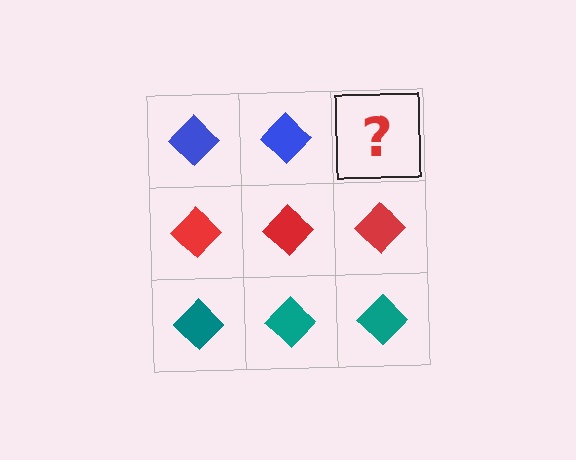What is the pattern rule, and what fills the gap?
The rule is that each row has a consistent color. The gap should be filled with a blue diamond.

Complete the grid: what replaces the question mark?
The question mark should be replaced with a blue diamond.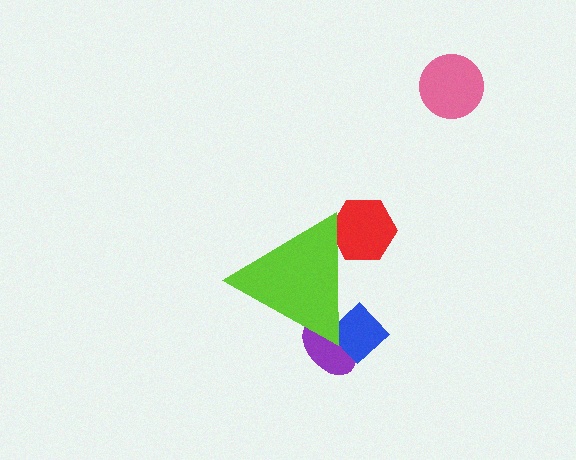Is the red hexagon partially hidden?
Yes, the red hexagon is partially hidden behind the lime triangle.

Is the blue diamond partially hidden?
Yes, the blue diamond is partially hidden behind the lime triangle.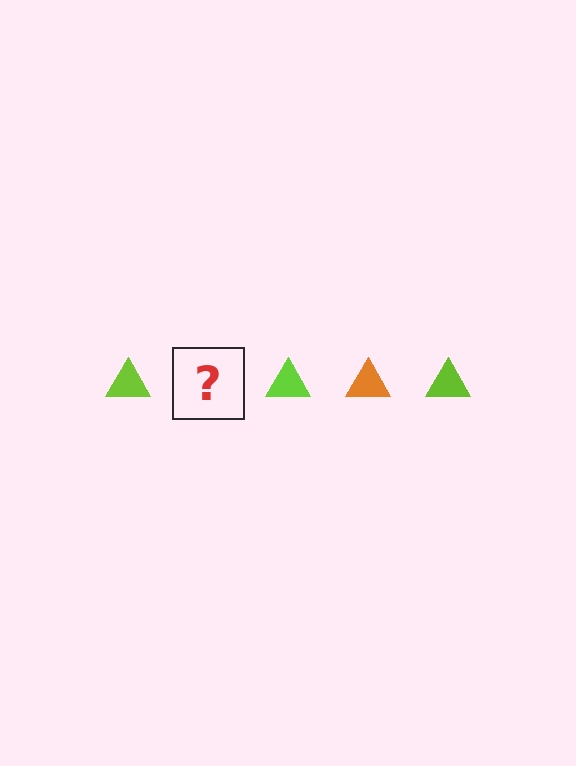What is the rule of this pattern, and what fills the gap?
The rule is that the pattern cycles through lime, orange triangles. The gap should be filled with an orange triangle.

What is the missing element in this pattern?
The missing element is an orange triangle.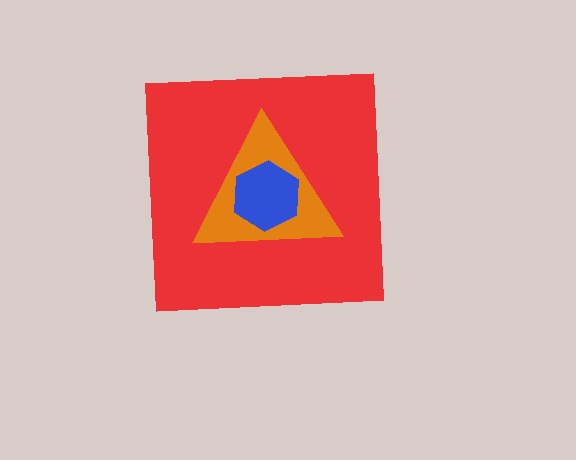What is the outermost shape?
The red square.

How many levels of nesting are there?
3.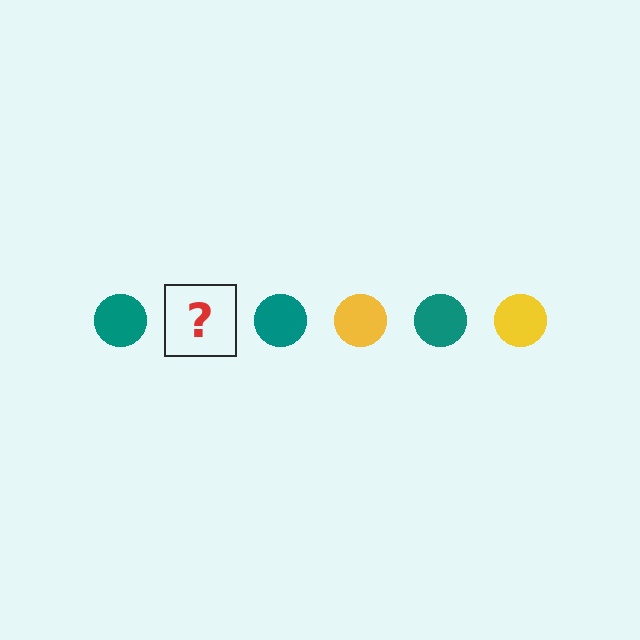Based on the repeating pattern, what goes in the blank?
The blank should be a yellow circle.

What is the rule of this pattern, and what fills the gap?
The rule is that the pattern cycles through teal, yellow circles. The gap should be filled with a yellow circle.